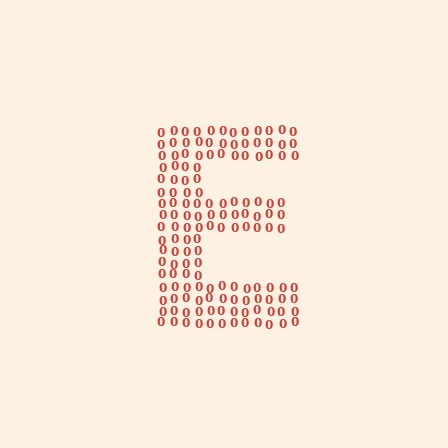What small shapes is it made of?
It is made of small digit 0's.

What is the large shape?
The large shape is the letter E.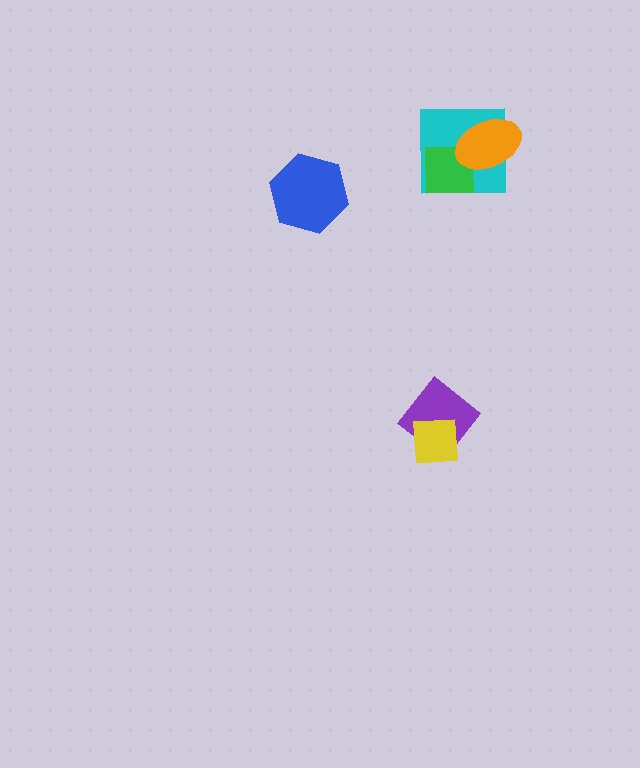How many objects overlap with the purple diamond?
1 object overlaps with the purple diamond.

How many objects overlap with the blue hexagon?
0 objects overlap with the blue hexagon.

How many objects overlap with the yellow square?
1 object overlaps with the yellow square.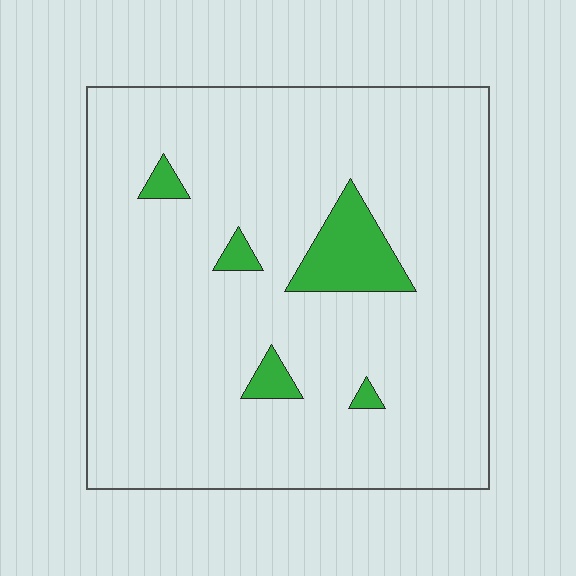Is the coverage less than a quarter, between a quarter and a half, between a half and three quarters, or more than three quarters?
Less than a quarter.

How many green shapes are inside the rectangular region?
5.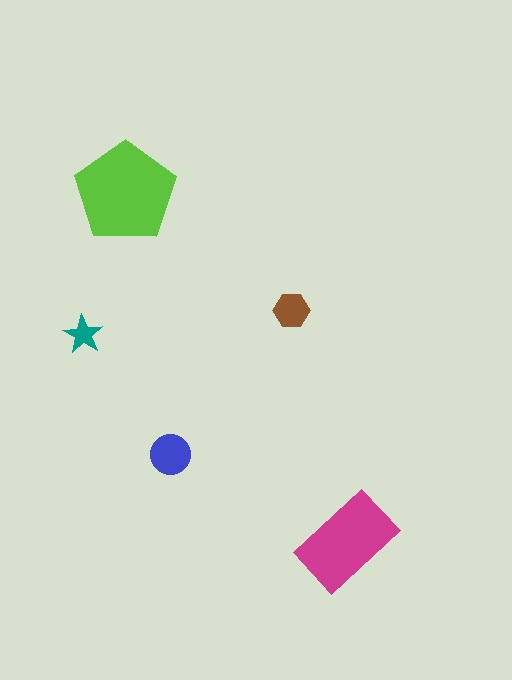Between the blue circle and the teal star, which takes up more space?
The blue circle.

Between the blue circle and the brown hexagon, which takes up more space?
The blue circle.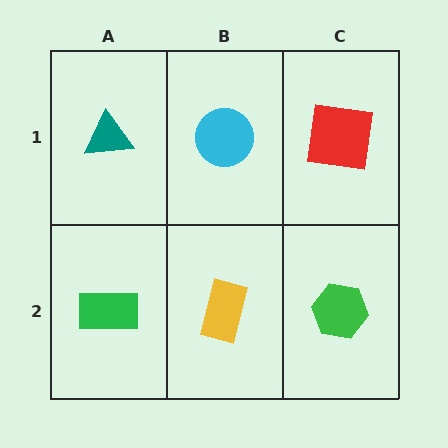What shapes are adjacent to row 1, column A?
A green rectangle (row 2, column A), a cyan circle (row 1, column B).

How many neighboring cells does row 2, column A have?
2.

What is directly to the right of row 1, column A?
A cyan circle.